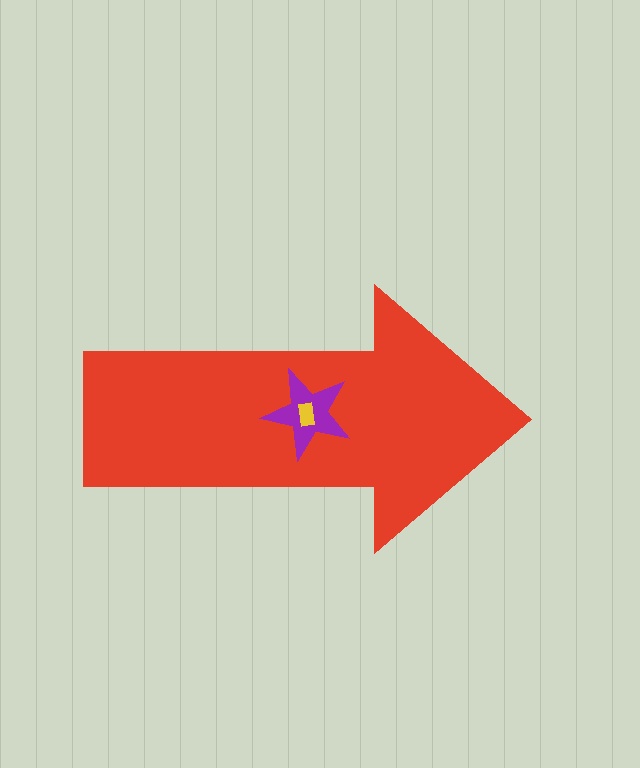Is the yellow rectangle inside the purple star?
Yes.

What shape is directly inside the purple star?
The yellow rectangle.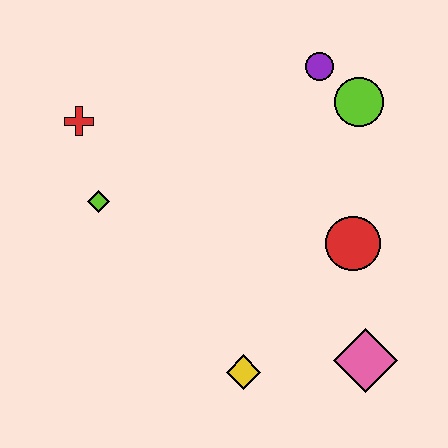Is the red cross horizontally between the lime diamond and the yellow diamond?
No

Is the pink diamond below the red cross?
Yes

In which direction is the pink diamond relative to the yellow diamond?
The pink diamond is to the right of the yellow diamond.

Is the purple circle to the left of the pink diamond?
Yes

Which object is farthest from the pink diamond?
The red cross is farthest from the pink diamond.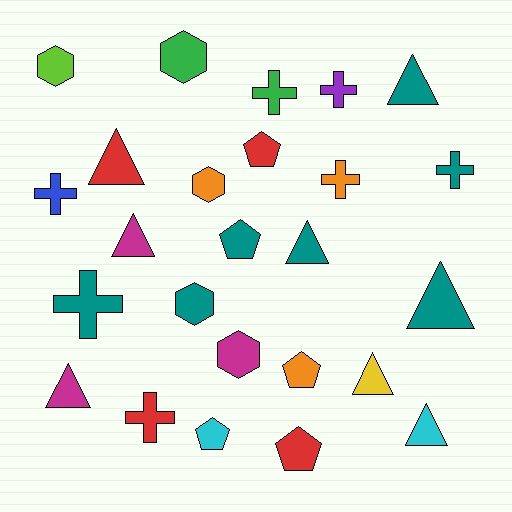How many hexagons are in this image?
There are 5 hexagons.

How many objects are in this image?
There are 25 objects.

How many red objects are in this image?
There are 4 red objects.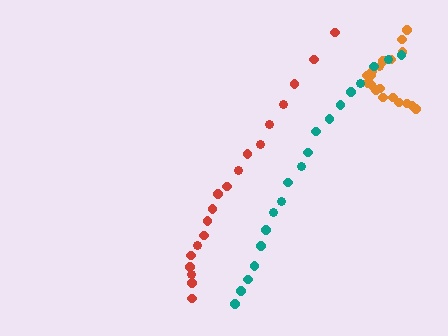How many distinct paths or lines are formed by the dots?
There are 3 distinct paths.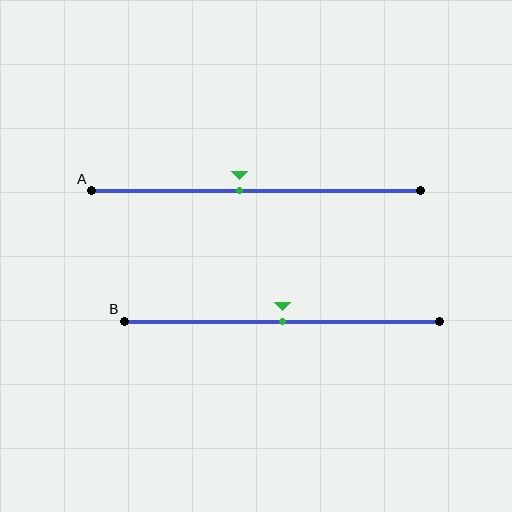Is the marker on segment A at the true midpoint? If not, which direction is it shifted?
No, the marker on segment A is shifted to the left by about 5% of the segment length.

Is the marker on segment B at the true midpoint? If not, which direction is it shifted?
Yes, the marker on segment B is at the true midpoint.